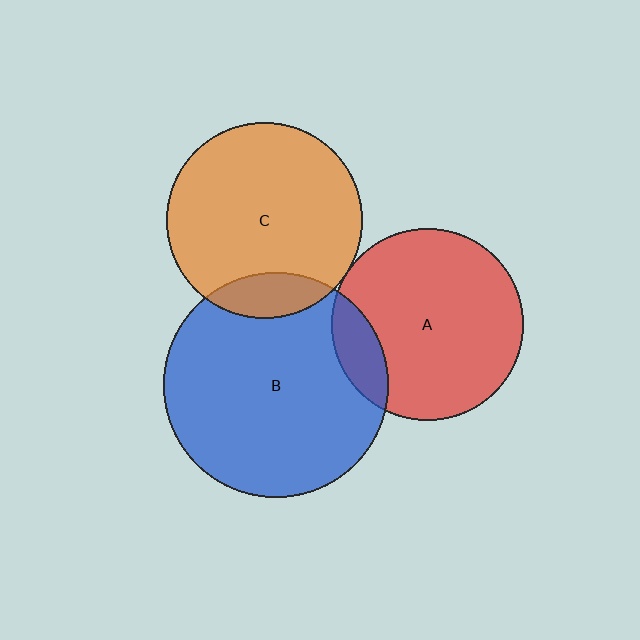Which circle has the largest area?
Circle B (blue).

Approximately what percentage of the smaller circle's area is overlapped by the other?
Approximately 5%.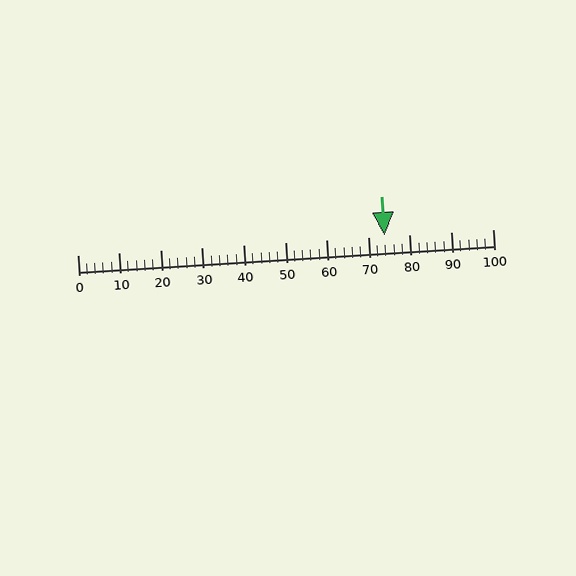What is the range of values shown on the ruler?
The ruler shows values from 0 to 100.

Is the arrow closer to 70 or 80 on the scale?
The arrow is closer to 70.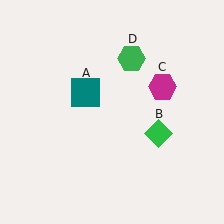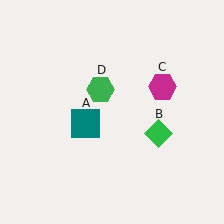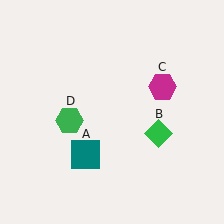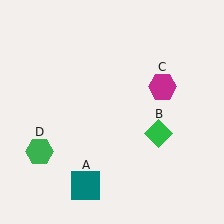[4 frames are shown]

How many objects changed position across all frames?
2 objects changed position: teal square (object A), green hexagon (object D).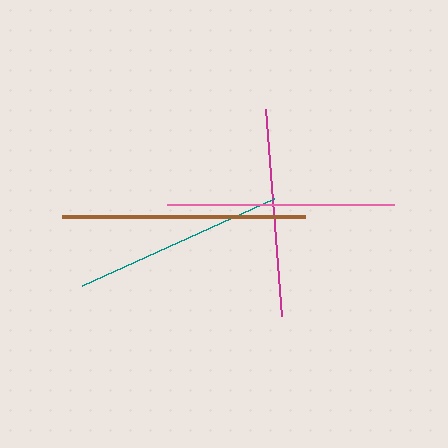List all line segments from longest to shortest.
From longest to shortest: brown, pink, teal, magenta.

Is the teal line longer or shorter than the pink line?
The pink line is longer than the teal line.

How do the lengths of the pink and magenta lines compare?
The pink and magenta lines are approximately the same length.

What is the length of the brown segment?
The brown segment is approximately 243 pixels long.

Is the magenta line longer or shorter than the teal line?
The teal line is longer than the magenta line.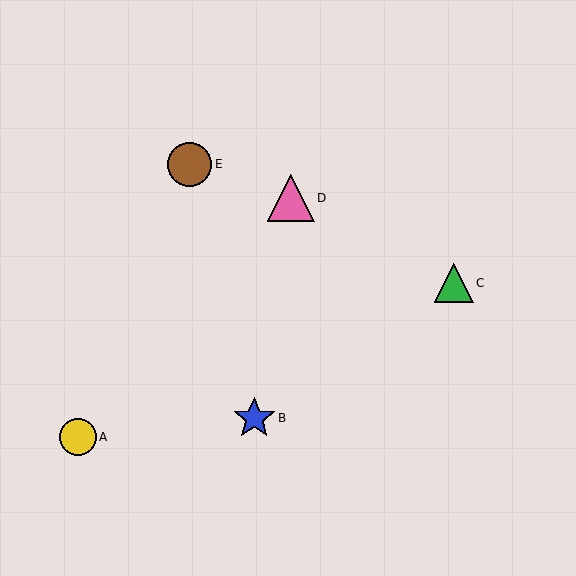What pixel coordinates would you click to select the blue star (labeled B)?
Click at (254, 418) to select the blue star B.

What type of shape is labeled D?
Shape D is a pink triangle.